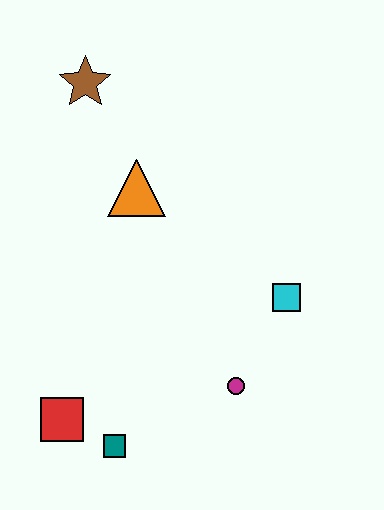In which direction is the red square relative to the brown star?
The red square is below the brown star.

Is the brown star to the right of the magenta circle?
No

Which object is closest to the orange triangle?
The brown star is closest to the orange triangle.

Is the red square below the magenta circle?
Yes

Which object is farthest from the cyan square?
The brown star is farthest from the cyan square.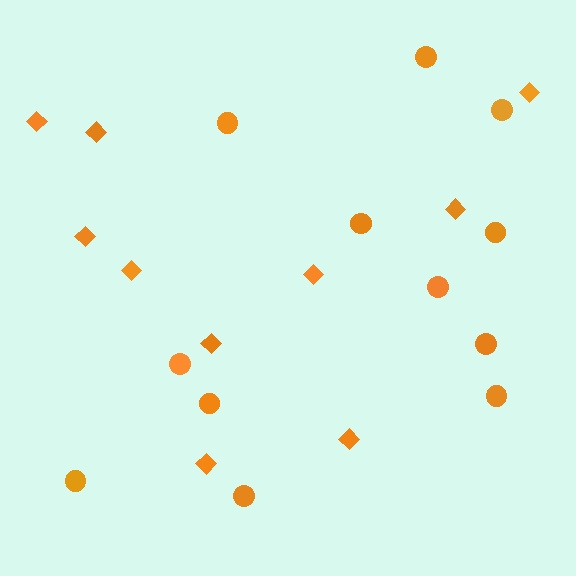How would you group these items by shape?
There are 2 groups: one group of circles (12) and one group of diamonds (10).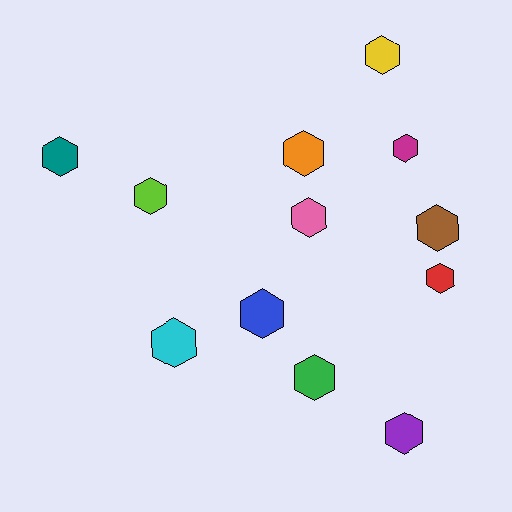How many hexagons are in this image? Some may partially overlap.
There are 12 hexagons.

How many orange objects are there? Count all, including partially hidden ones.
There is 1 orange object.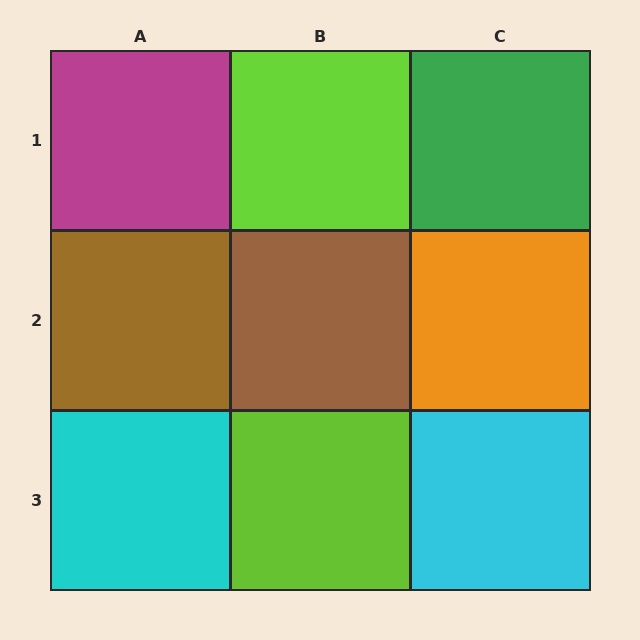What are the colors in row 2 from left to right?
Brown, brown, orange.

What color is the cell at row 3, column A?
Cyan.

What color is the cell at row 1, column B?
Lime.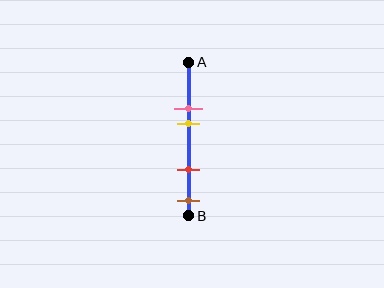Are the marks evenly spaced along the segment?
No, the marks are not evenly spaced.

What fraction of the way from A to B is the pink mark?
The pink mark is approximately 30% (0.3) of the way from A to B.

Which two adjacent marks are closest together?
The pink and yellow marks are the closest adjacent pair.